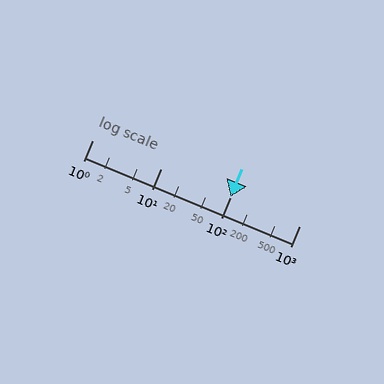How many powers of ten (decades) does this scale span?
The scale spans 3 decades, from 1 to 1000.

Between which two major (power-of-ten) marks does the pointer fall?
The pointer is between 100 and 1000.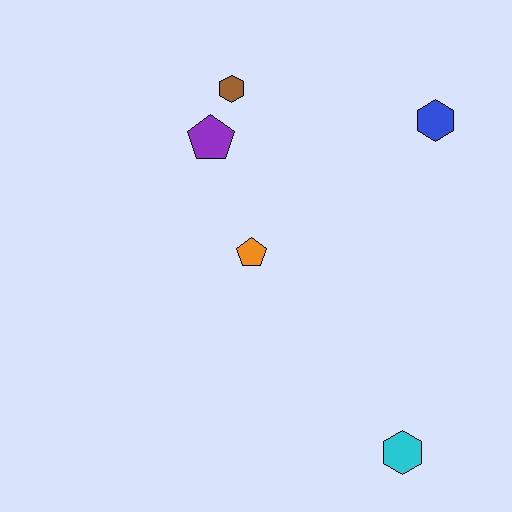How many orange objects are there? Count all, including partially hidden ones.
There is 1 orange object.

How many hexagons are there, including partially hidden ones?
There are 3 hexagons.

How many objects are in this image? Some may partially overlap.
There are 5 objects.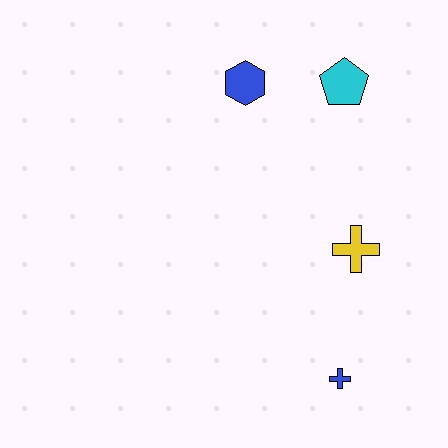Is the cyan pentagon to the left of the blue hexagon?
No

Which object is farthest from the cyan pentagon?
The blue cross is farthest from the cyan pentagon.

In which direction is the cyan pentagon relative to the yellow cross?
The cyan pentagon is above the yellow cross.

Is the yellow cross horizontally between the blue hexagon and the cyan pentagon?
No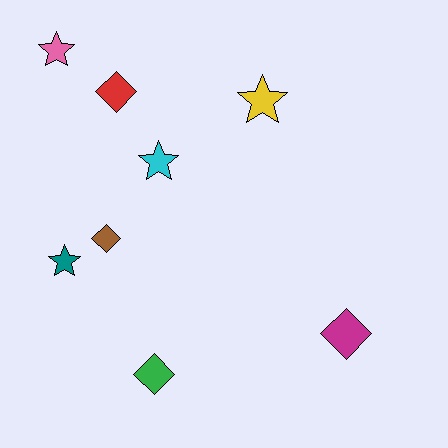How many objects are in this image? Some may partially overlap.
There are 8 objects.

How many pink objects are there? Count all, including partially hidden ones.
There is 1 pink object.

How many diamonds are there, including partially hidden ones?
There are 4 diamonds.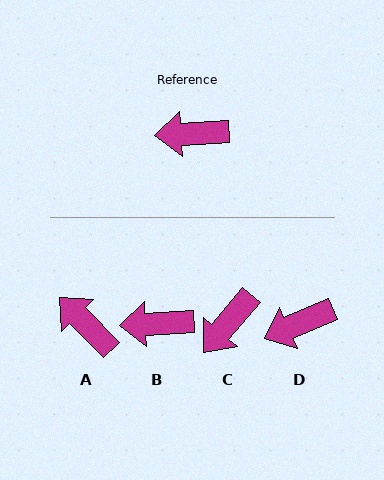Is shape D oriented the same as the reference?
No, it is off by about 20 degrees.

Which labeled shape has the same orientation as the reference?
B.